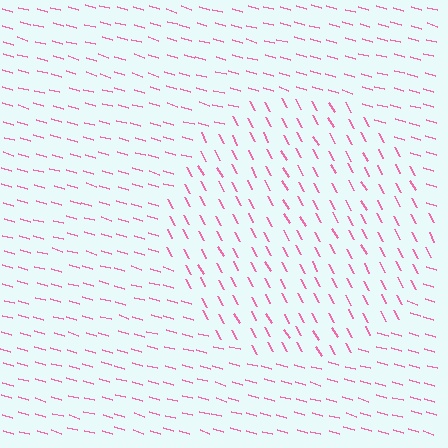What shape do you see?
I see a circle.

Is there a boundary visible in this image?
Yes, there is a texture boundary formed by a change in line orientation.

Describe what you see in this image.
The image is filled with small pink line segments. A circle region in the image has lines oriented differently from the surrounding lines, creating a visible texture boundary.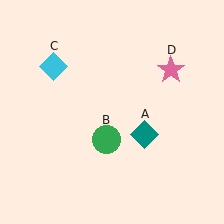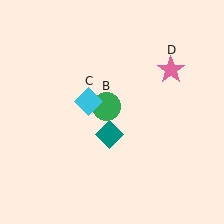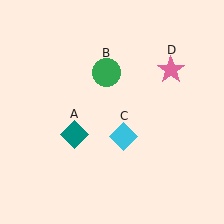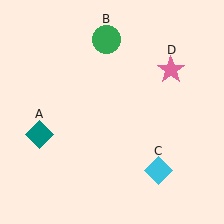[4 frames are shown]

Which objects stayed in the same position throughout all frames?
Pink star (object D) remained stationary.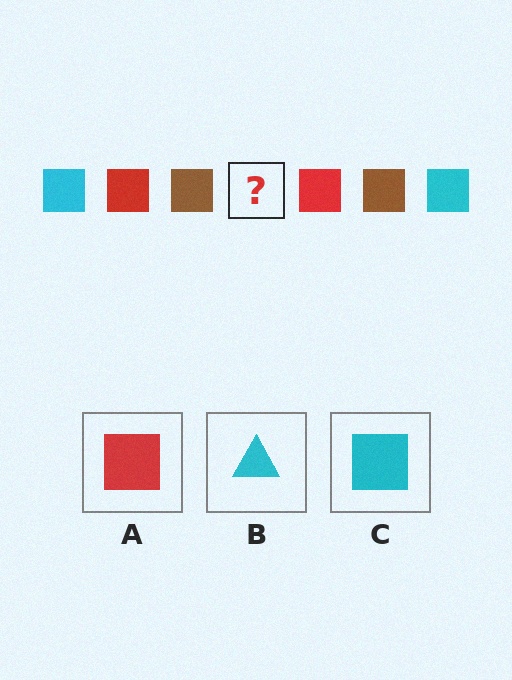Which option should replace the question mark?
Option C.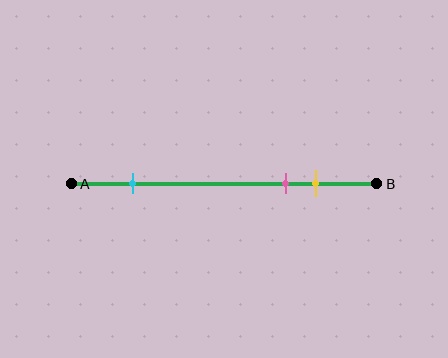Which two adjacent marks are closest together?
The pink and yellow marks are the closest adjacent pair.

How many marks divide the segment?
There are 3 marks dividing the segment.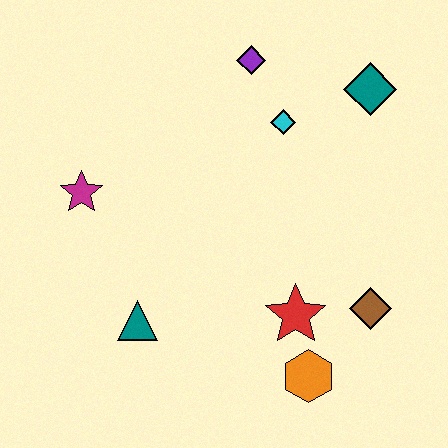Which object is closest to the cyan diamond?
The purple diamond is closest to the cyan diamond.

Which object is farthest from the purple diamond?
The orange hexagon is farthest from the purple diamond.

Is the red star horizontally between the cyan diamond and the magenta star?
No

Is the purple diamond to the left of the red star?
Yes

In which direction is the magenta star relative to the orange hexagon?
The magenta star is to the left of the orange hexagon.